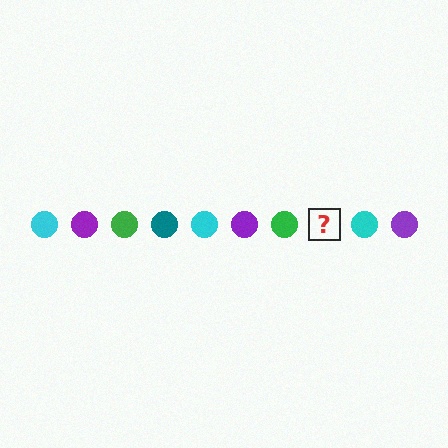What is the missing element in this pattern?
The missing element is a teal circle.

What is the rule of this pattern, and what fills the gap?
The rule is that the pattern cycles through cyan, purple, green, teal circles. The gap should be filled with a teal circle.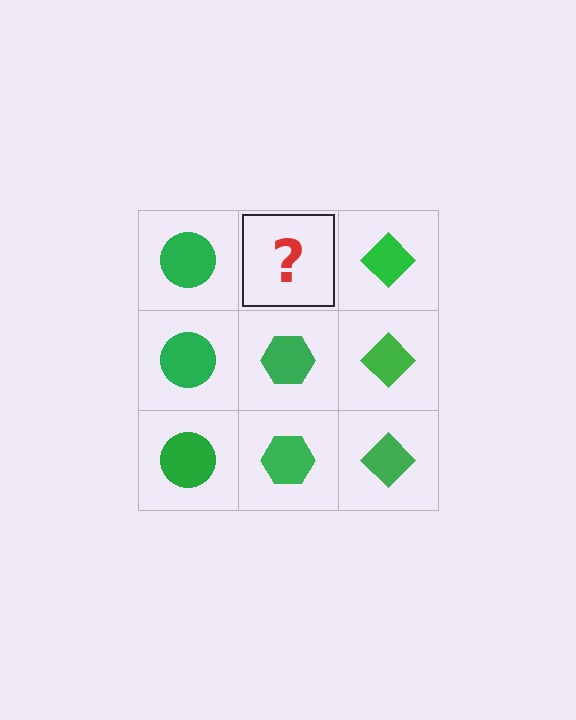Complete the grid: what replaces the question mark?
The question mark should be replaced with a green hexagon.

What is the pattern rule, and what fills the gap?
The rule is that each column has a consistent shape. The gap should be filled with a green hexagon.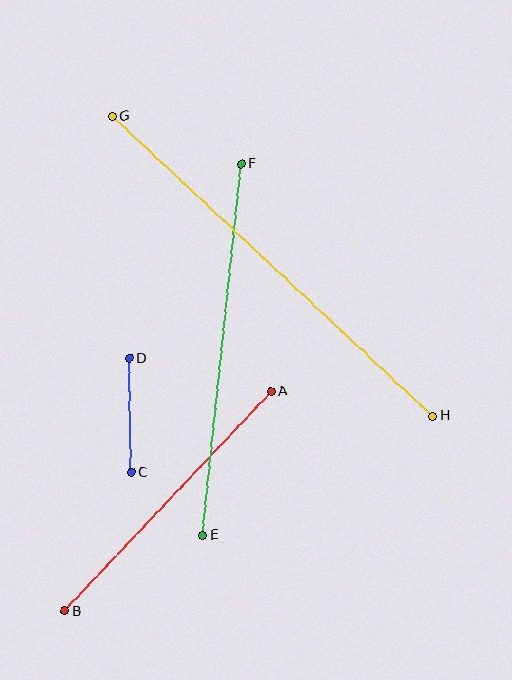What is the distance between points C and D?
The distance is approximately 114 pixels.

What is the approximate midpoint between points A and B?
The midpoint is at approximately (168, 501) pixels.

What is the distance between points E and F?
The distance is approximately 373 pixels.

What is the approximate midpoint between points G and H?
The midpoint is at approximately (273, 266) pixels.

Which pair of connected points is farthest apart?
Points G and H are farthest apart.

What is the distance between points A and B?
The distance is approximately 301 pixels.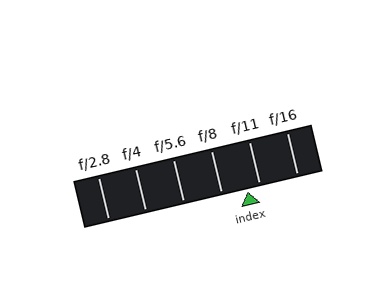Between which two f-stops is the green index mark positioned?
The index mark is between f/8 and f/11.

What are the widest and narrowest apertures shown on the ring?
The widest aperture shown is f/2.8 and the narrowest is f/16.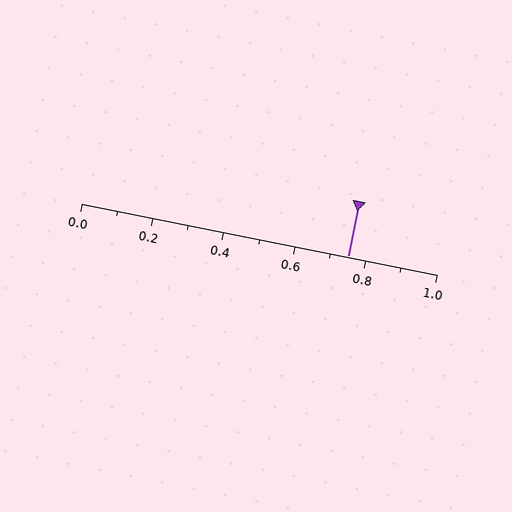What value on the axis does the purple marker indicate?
The marker indicates approximately 0.75.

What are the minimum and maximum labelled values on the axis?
The axis runs from 0.0 to 1.0.